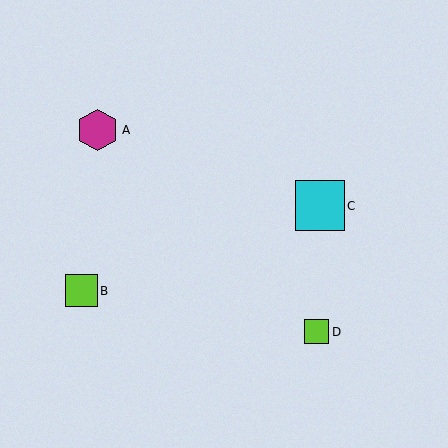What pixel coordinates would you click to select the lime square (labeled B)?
Click at (81, 291) to select the lime square B.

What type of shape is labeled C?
Shape C is a cyan square.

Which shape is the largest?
The cyan square (labeled C) is the largest.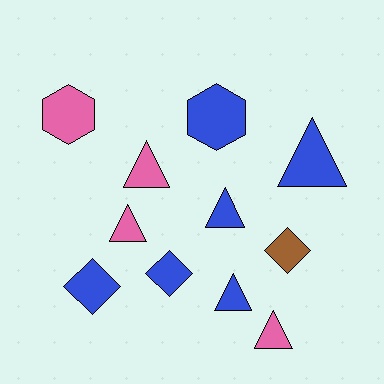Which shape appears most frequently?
Triangle, with 6 objects.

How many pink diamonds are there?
There are no pink diamonds.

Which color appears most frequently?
Blue, with 6 objects.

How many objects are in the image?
There are 11 objects.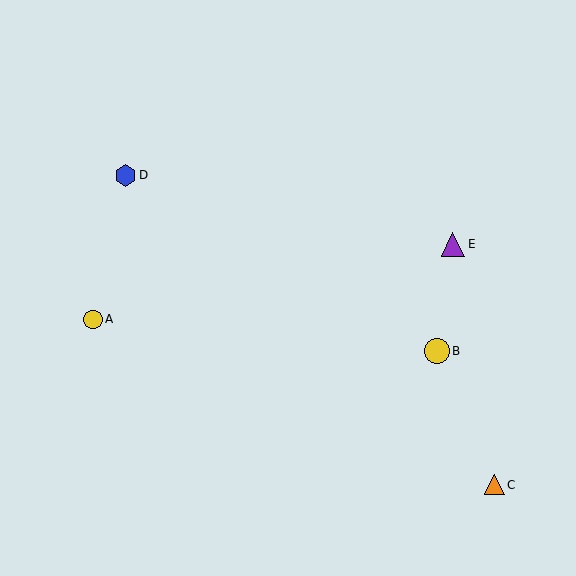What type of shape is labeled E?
Shape E is a purple triangle.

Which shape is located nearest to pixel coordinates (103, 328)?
The yellow circle (labeled A) at (93, 319) is nearest to that location.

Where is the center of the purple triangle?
The center of the purple triangle is at (453, 245).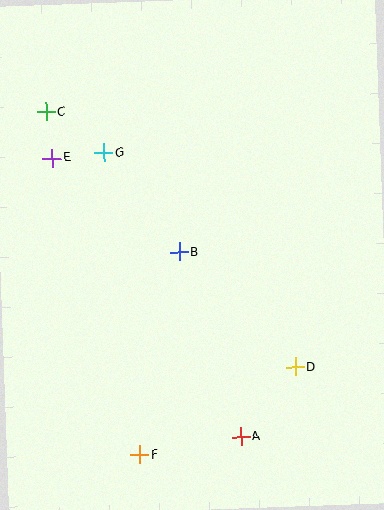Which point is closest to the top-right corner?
Point G is closest to the top-right corner.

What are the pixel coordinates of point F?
Point F is at (140, 454).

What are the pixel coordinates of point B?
Point B is at (179, 252).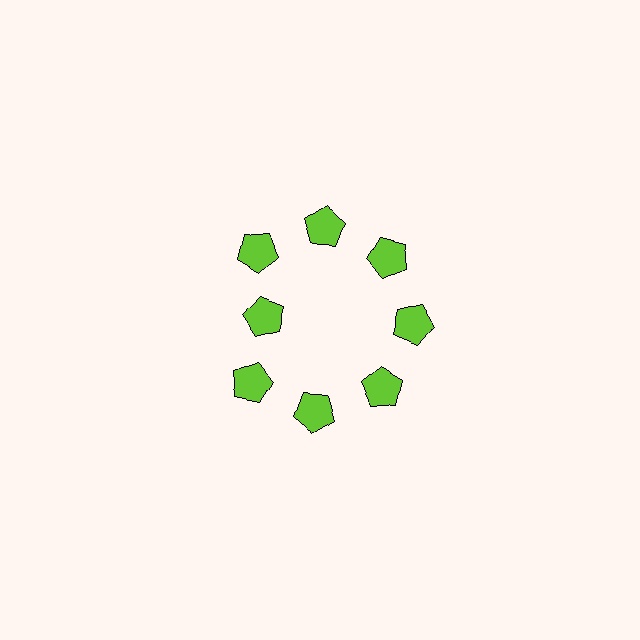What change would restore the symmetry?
The symmetry would be restored by moving it outward, back onto the ring so that all 8 pentagons sit at equal angles and equal distance from the center.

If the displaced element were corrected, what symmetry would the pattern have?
It would have 8-fold rotational symmetry — the pattern would map onto itself every 45 degrees.